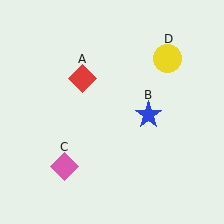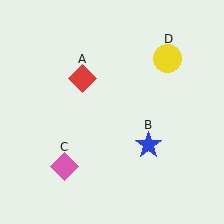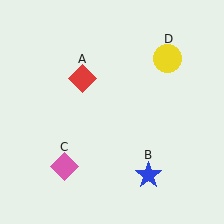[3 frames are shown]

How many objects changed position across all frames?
1 object changed position: blue star (object B).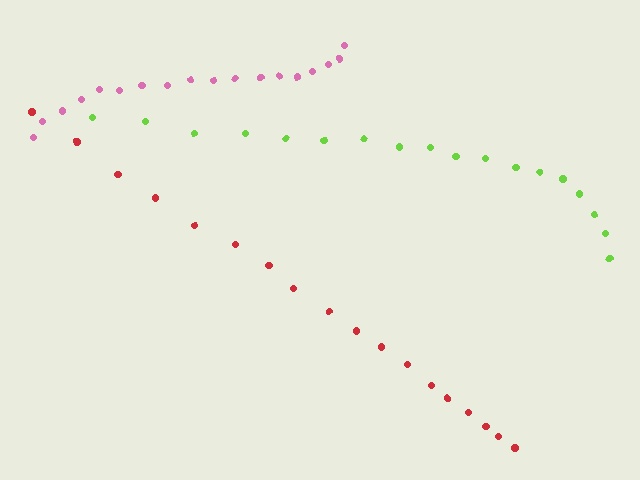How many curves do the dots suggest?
There are 3 distinct paths.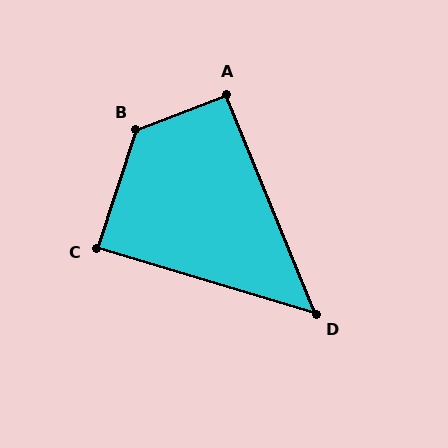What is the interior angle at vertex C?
Approximately 89 degrees (approximately right).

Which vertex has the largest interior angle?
B, at approximately 129 degrees.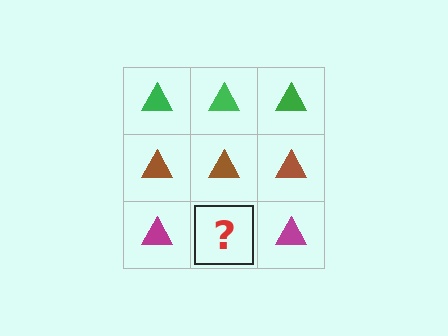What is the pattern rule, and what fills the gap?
The rule is that each row has a consistent color. The gap should be filled with a magenta triangle.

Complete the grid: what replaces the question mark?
The question mark should be replaced with a magenta triangle.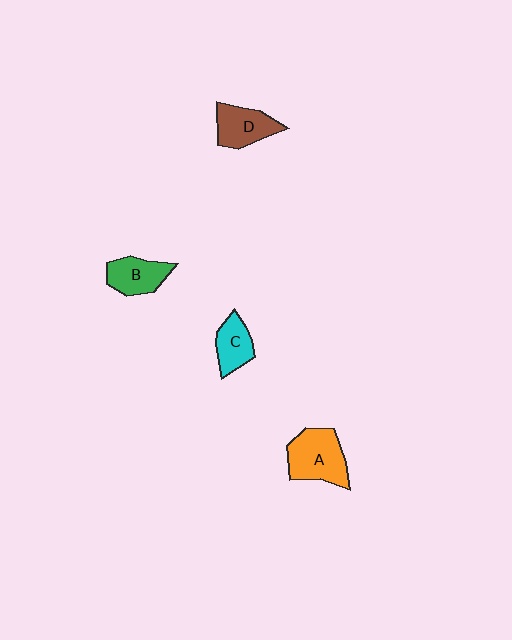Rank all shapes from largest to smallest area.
From largest to smallest: A (orange), D (brown), B (green), C (cyan).